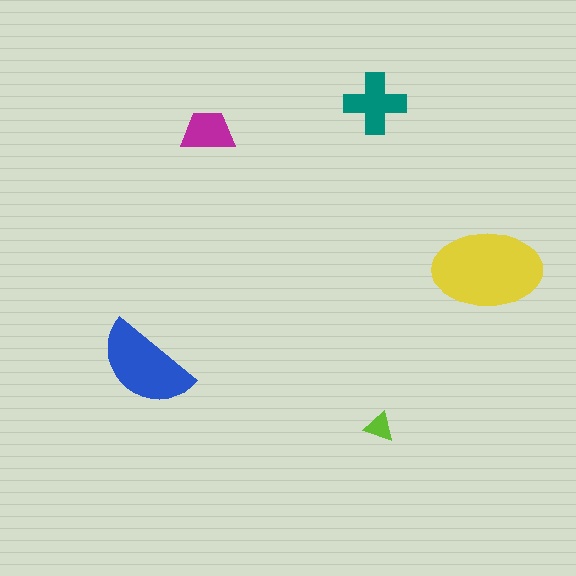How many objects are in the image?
There are 5 objects in the image.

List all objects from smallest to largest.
The lime triangle, the magenta trapezoid, the teal cross, the blue semicircle, the yellow ellipse.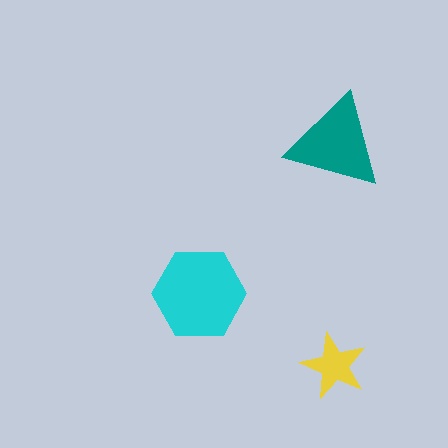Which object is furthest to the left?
The cyan hexagon is leftmost.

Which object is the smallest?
The yellow star.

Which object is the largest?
The cyan hexagon.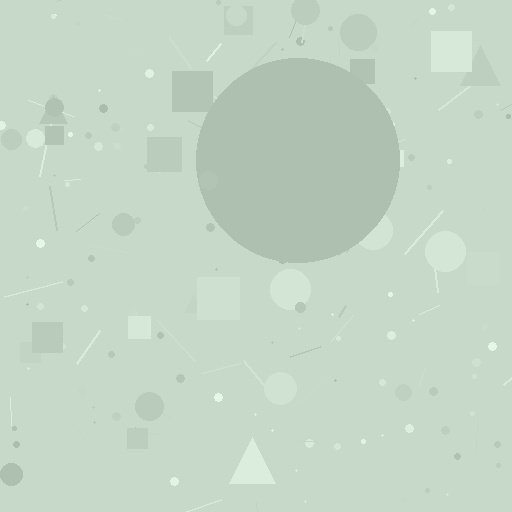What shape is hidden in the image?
A circle is hidden in the image.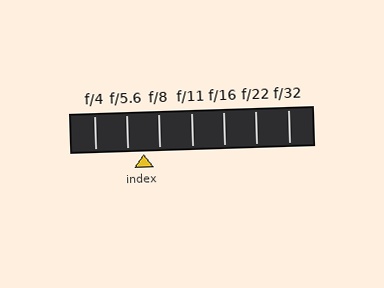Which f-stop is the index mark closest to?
The index mark is closest to f/5.6.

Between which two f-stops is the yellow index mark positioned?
The index mark is between f/5.6 and f/8.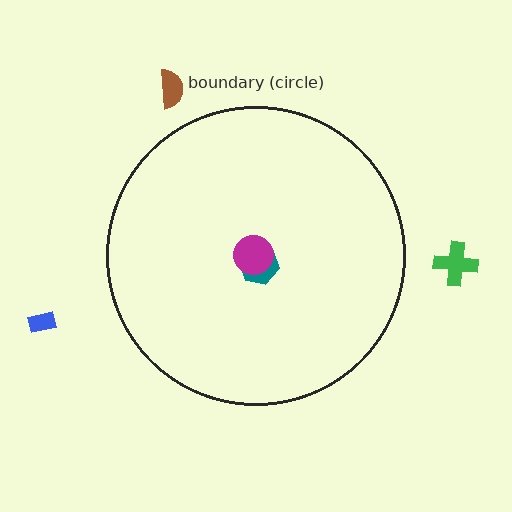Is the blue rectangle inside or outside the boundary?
Outside.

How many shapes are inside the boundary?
2 inside, 3 outside.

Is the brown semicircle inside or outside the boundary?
Outside.